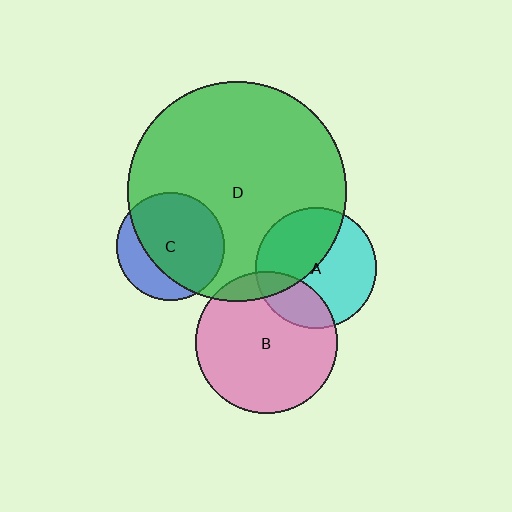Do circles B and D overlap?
Yes.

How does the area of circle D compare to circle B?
Approximately 2.4 times.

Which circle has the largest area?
Circle D (green).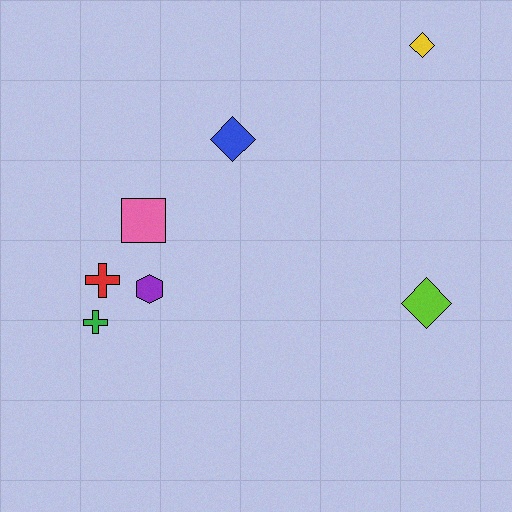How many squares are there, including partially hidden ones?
There is 1 square.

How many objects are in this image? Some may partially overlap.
There are 7 objects.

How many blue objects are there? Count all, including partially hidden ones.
There is 1 blue object.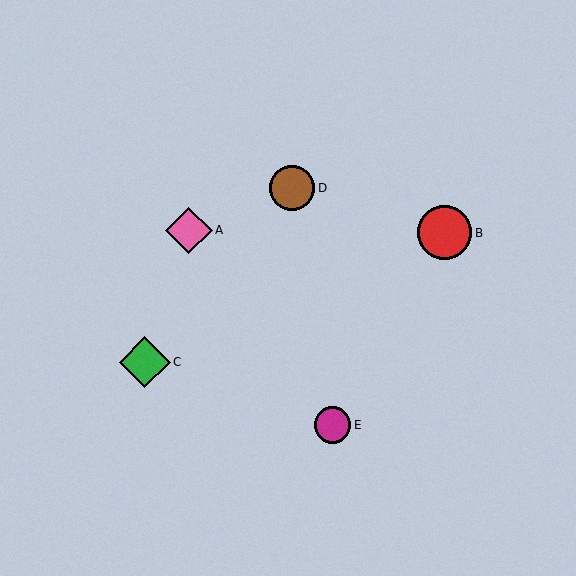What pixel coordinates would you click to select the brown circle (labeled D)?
Click at (292, 188) to select the brown circle D.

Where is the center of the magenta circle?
The center of the magenta circle is at (332, 425).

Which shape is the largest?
The red circle (labeled B) is the largest.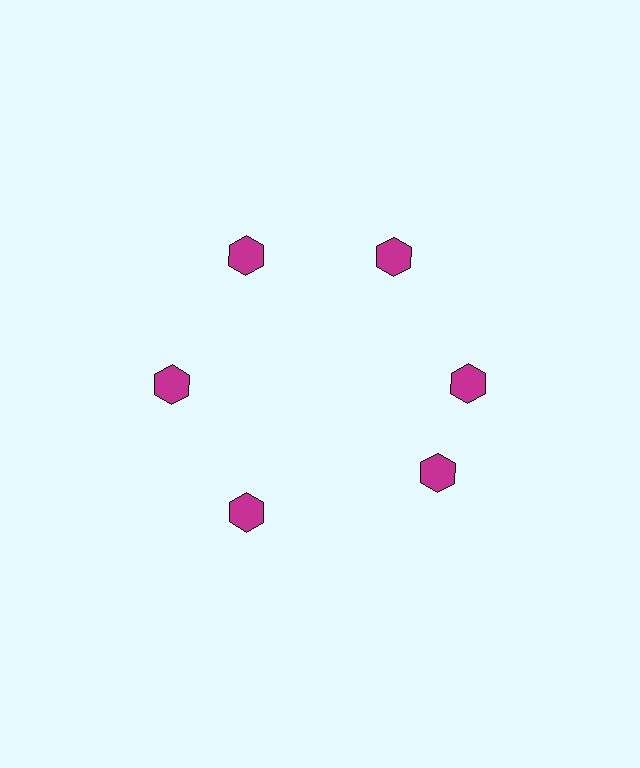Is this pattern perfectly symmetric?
No. The 6 magenta hexagons are arranged in a ring, but one element near the 5 o'clock position is rotated out of alignment along the ring, breaking the 6-fold rotational symmetry.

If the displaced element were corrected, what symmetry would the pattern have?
It would have 6-fold rotational symmetry — the pattern would map onto itself every 60 degrees.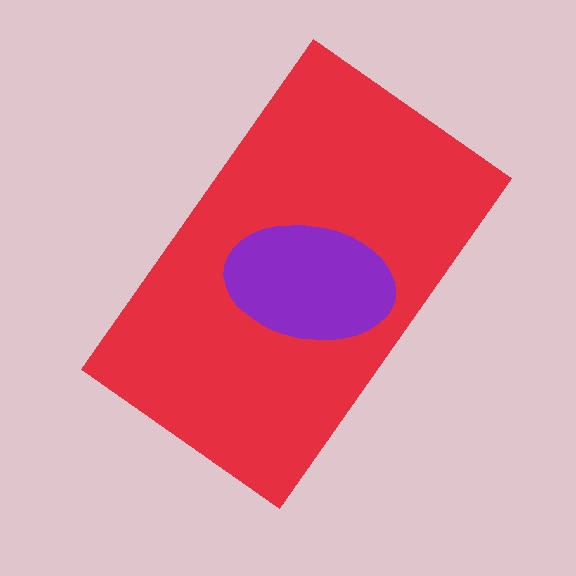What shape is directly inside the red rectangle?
The purple ellipse.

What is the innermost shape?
The purple ellipse.